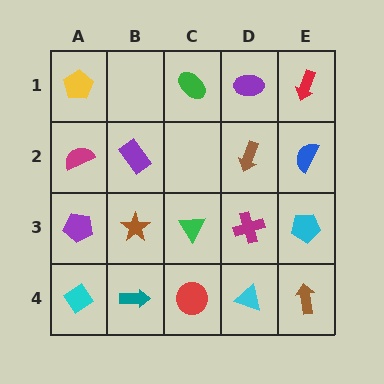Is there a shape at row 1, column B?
No, that cell is empty.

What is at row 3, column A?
A purple pentagon.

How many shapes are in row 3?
5 shapes.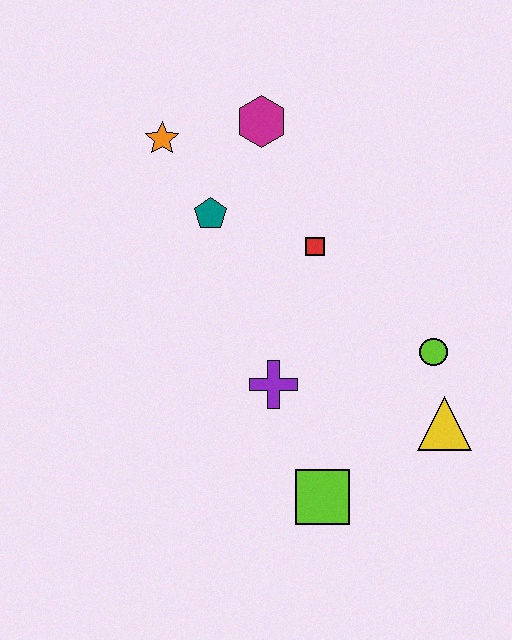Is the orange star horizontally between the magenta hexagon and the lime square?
No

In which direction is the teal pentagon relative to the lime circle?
The teal pentagon is to the left of the lime circle.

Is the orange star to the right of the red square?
No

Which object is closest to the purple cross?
The lime square is closest to the purple cross.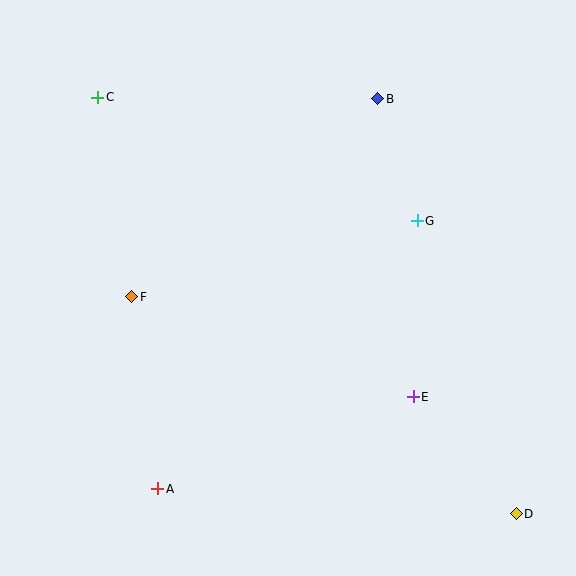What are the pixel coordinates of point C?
Point C is at (98, 97).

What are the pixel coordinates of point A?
Point A is at (158, 489).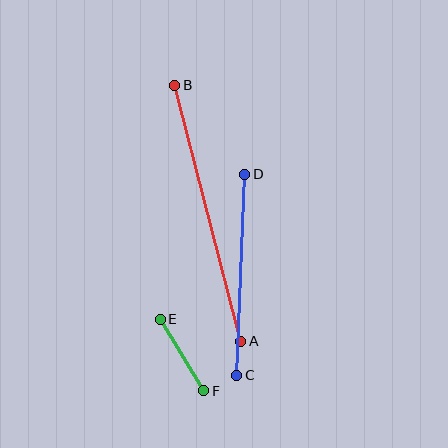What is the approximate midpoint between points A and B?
The midpoint is at approximately (208, 213) pixels.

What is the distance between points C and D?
The distance is approximately 201 pixels.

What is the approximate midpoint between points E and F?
The midpoint is at approximately (182, 355) pixels.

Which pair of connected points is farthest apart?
Points A and B are farthest apart.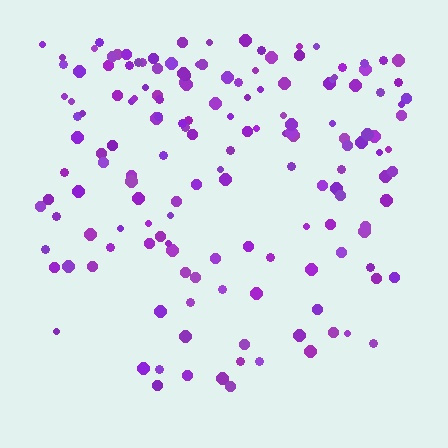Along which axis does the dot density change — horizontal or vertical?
Vertical.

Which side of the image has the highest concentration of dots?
The top.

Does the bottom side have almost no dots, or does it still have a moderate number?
Still a moderate number, just noticeably fewer than the top.